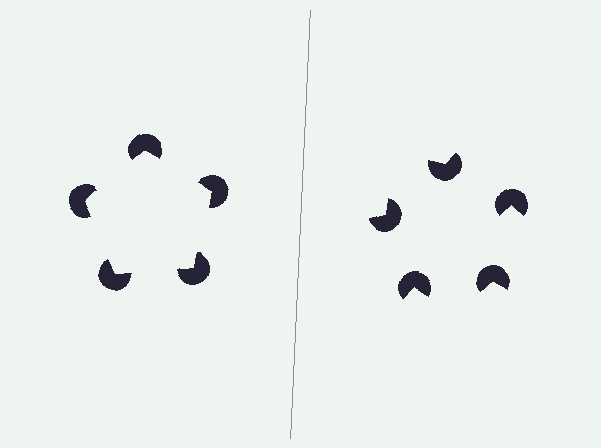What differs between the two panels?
The pac-man discs are positioned identically on both sides; only the wedge orientations differ. On the left they align to a pentagon; on the right they are misaligned.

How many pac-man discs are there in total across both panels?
10 — 5 on each side.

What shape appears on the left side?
An illusory pentagon.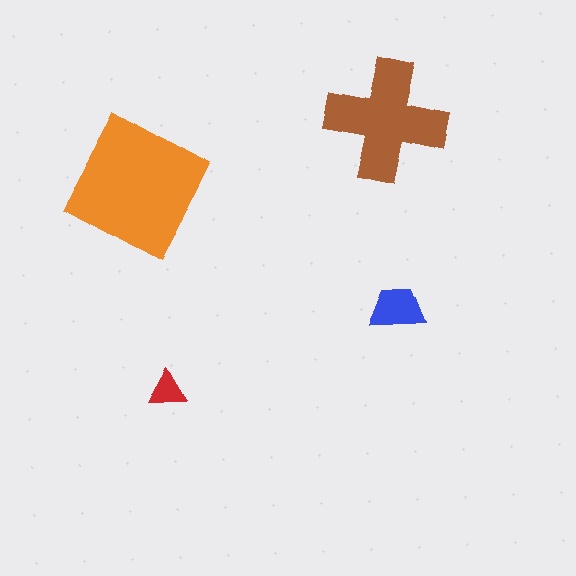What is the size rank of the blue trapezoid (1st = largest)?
3rd.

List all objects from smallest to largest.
The red triangle, the blue trapezoid, the brown cross, the orange square.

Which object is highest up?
The brown cross is topmost.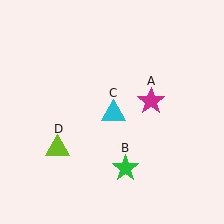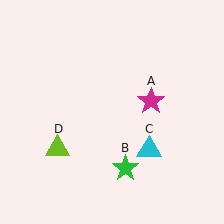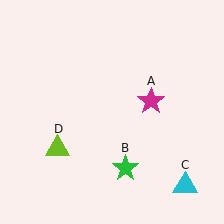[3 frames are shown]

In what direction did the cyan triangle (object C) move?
The cyan triangle (object C) moved down and to the right.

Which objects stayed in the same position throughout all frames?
Magenta star (object A) and green star (object B) and lime triangle (object D) remained stationary.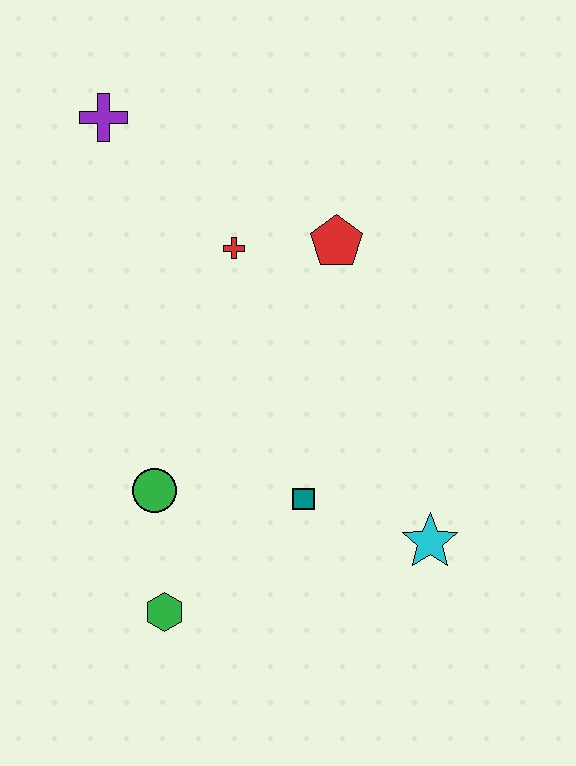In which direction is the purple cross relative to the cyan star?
The purple cross is above the cyan star.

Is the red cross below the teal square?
No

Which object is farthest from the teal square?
The purple cross is farthest from the teal square.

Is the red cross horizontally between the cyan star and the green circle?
Yes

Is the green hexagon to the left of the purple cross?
No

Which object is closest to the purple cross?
The red cross is closest to the purple cross.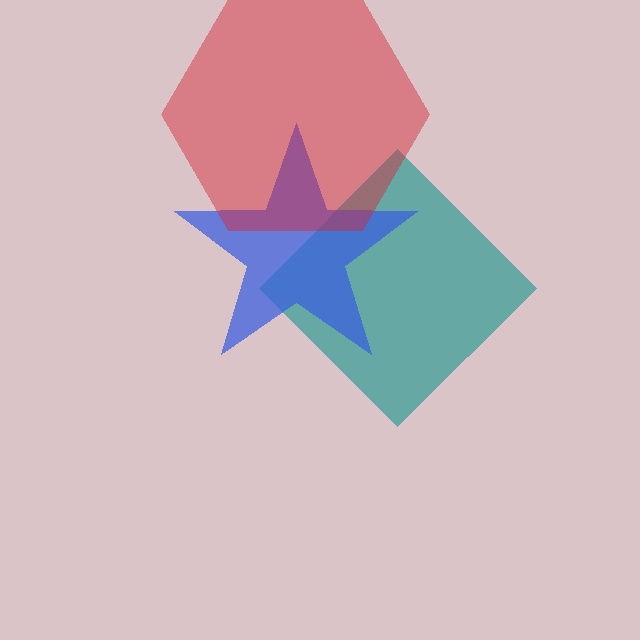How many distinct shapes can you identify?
There are 3 distinct shapes: a teal diamond, a blue star, a red hexagon.